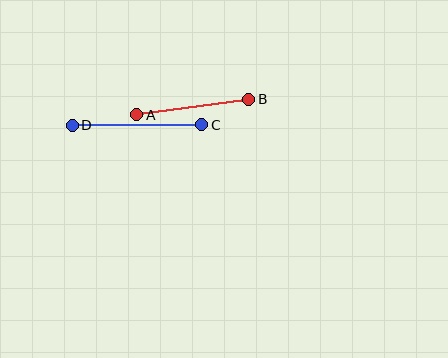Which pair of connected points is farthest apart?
Points C and D are farthest apart.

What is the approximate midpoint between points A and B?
The midpoint is at approximately (193, 107) pixels.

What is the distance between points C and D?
The distance is approximately 130 pixels.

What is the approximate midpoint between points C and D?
The midpoint is at approximately (137, 125) pixels.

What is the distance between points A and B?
The distance is approximately 113 pixels.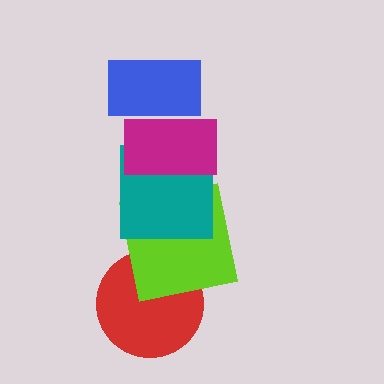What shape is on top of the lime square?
The teal square is on top of the lime square.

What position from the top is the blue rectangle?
The blue rectangle is 1st from the top.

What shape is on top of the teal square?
The magenta rectangle is on top of the teal square.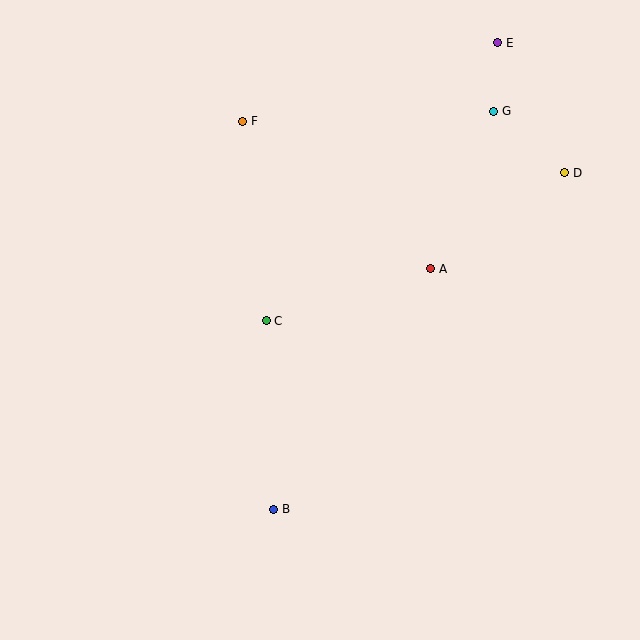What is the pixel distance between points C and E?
The distance between C and E is 361 pixels.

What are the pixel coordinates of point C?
Point C is at (266, 321).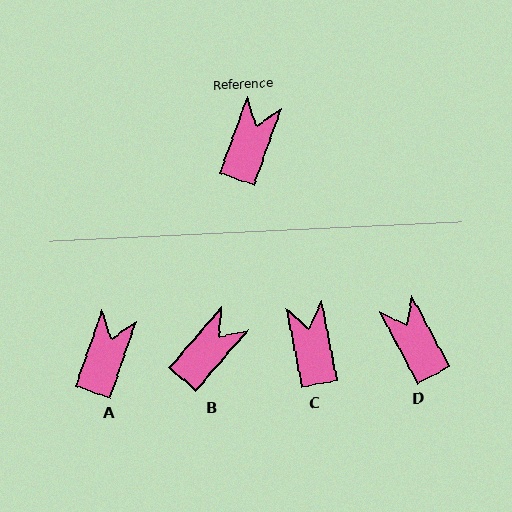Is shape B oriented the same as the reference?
No, it is off by about 21 degrees.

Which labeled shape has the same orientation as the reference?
A.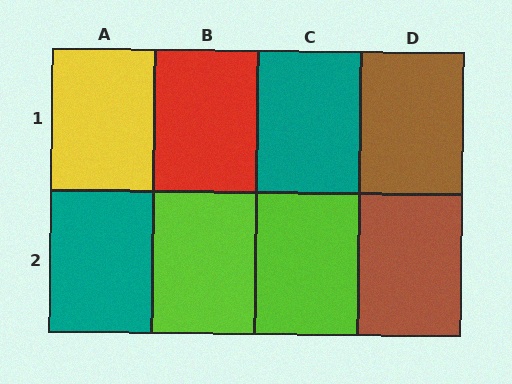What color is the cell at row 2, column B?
Lime.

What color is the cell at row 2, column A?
Teal.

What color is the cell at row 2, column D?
Brown.